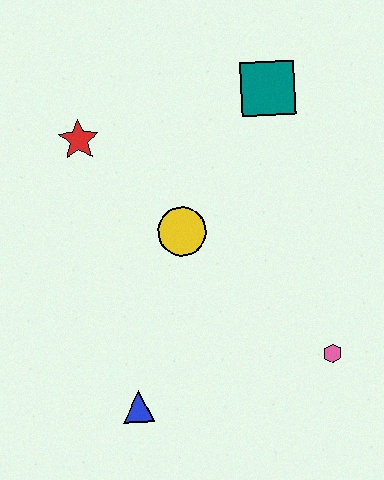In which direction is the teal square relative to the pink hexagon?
The teal square is above the pink hexagon.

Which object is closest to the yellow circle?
The red star is closest to the yellow circle.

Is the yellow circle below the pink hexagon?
No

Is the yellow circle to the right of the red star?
Yes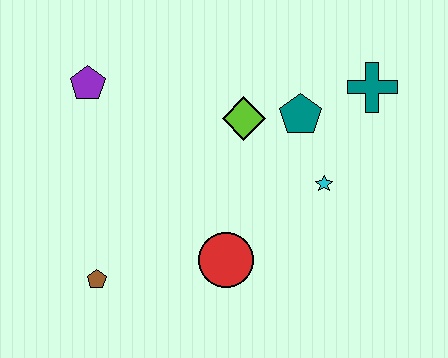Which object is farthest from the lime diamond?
The brown pentagon is farthest from the lime diamond.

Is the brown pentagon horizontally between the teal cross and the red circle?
No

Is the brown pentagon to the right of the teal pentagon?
No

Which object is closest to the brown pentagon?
The red circle is closest to the brown pentagon.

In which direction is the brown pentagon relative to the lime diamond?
The brown pentagon is below the lime diamond.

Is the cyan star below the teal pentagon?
Yes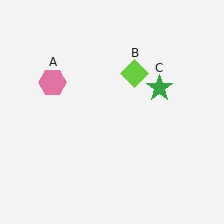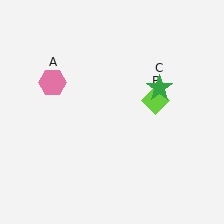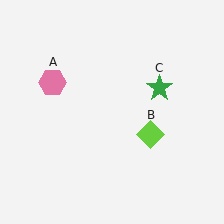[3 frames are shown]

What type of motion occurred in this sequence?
The lime diamond (object B) rotated clockwise around the center of the scene.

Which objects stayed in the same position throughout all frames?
Pink hexagon (object A) and green star (object C) remained stationary.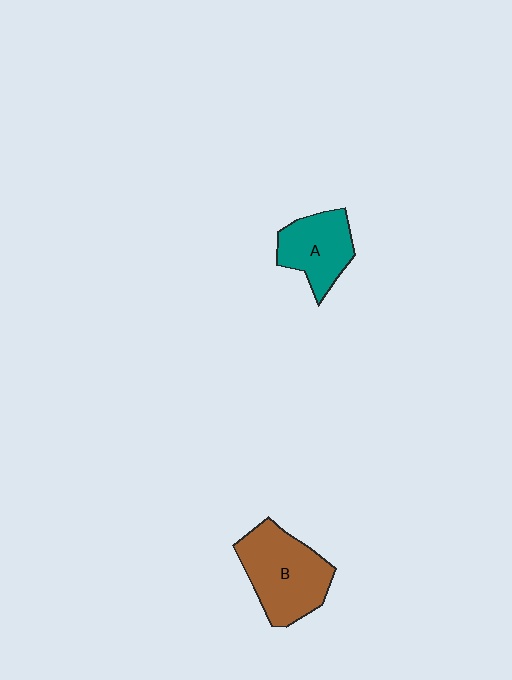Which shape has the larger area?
Shape B (brown).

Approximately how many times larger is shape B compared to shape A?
Approximately 1.4 times.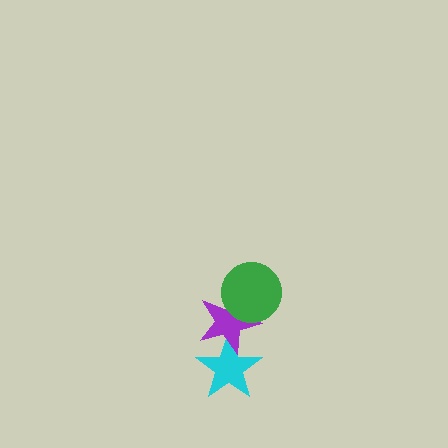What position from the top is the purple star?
The purple star is 2nd from the top.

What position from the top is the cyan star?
The cyan star is 3rd from the top.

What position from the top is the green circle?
The green circle is 1st from the top.